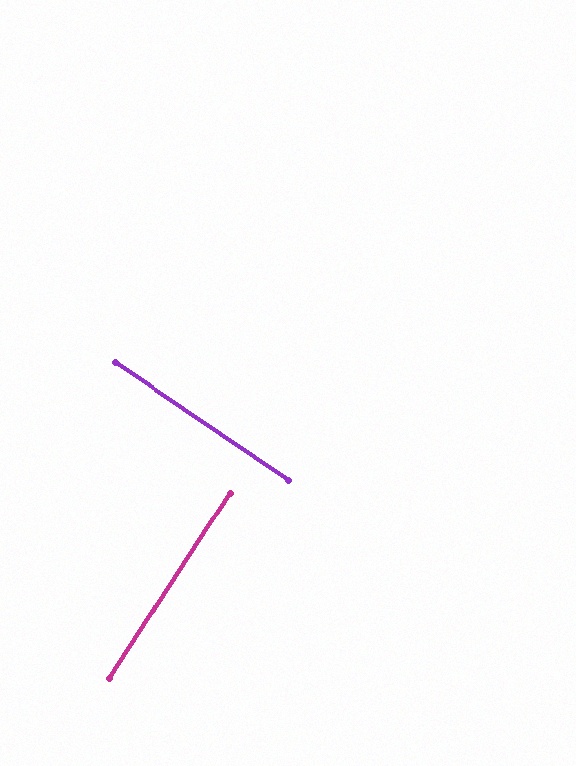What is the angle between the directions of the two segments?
Approximately 89 degrees.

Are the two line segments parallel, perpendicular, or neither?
Perpendicular — they meet at approximately 89°.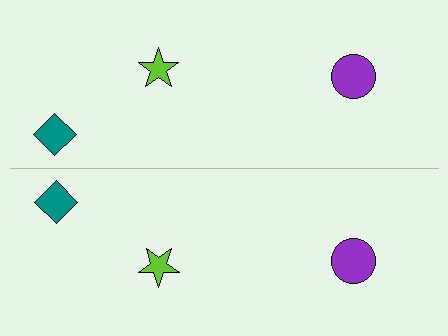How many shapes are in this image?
There are 6 shapes in this image.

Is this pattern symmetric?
Yes, this pattern has bilateral (reflection) symmetry.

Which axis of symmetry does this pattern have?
The pattern has a horizontal axis of symmetry running through the center of the image.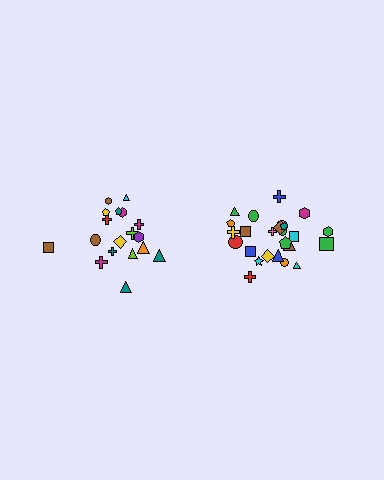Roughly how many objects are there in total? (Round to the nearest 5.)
Roughly 45 objects in total.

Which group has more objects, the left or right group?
The right group.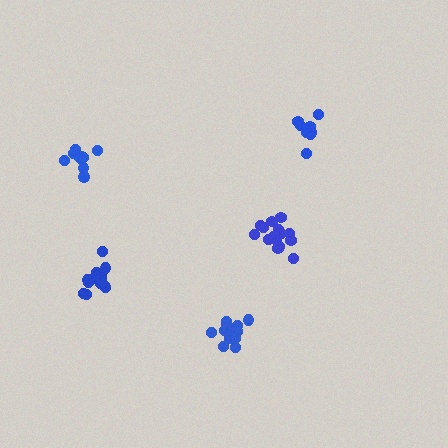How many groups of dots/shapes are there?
There are 5 groups.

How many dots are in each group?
Group 1: 14 dots, Group 2: 10 dots, Group 3: 13 dots, Group 4: 15 dots, Group 5: 11 dots (63 total).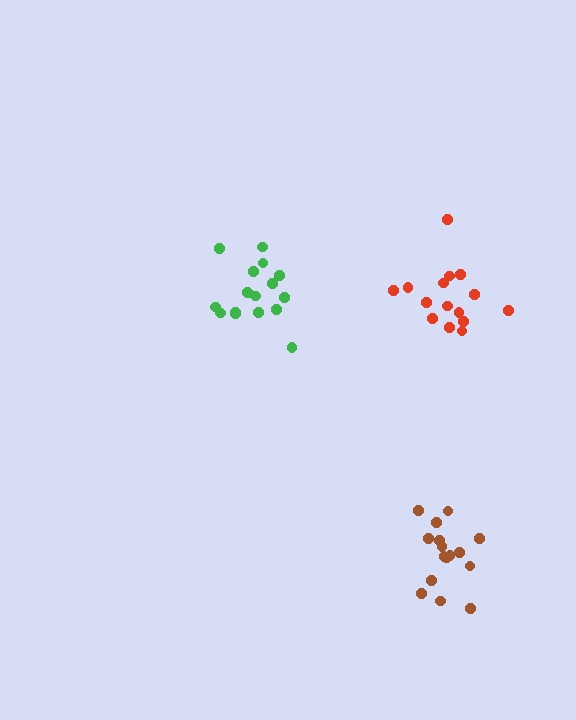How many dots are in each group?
Group 1: 16 dots, Group 2: 15 dots, Group 3: 16 dots (47 total).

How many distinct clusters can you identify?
There are 3 distinct clusters.